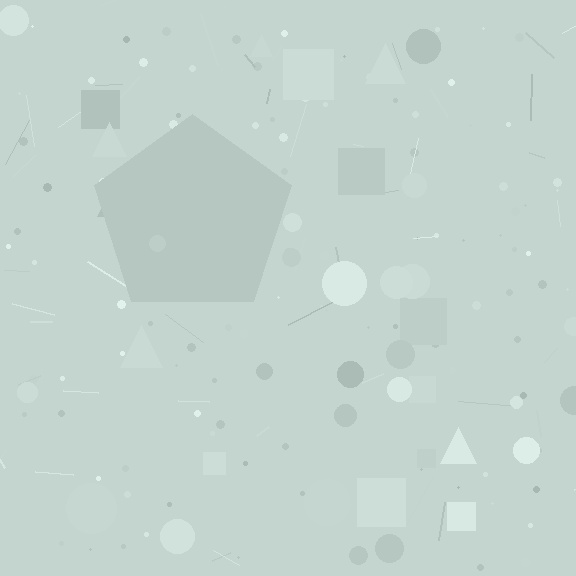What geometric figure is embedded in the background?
A pentagon is embedded in the background.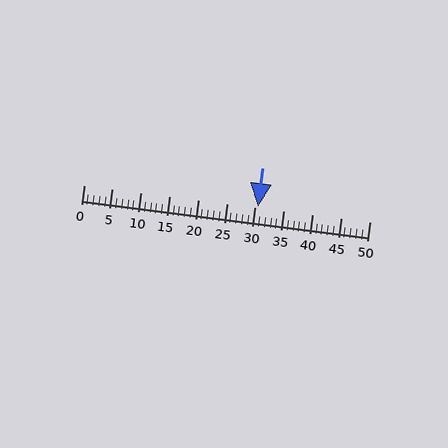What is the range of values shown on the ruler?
The ruler shows values from 0 to 50.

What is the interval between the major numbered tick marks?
The major tick marks are spaced 5 units apart.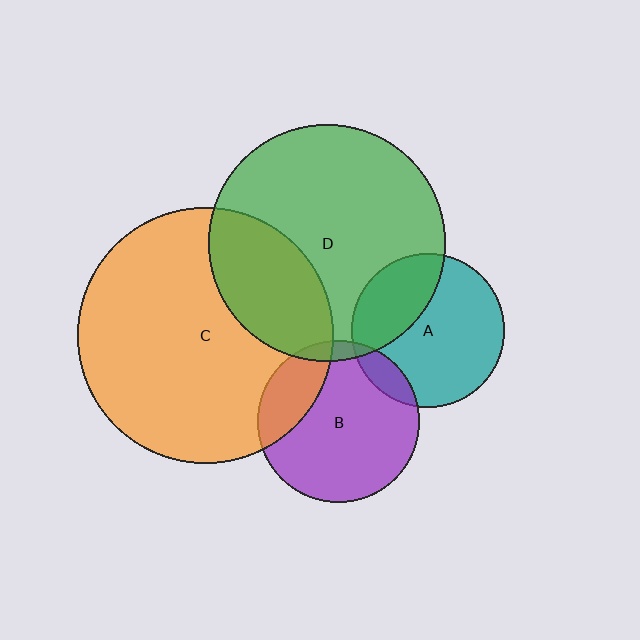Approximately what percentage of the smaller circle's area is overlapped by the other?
Approximately 5%.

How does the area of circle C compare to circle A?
Approximately 2.8 times.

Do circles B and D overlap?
Yes.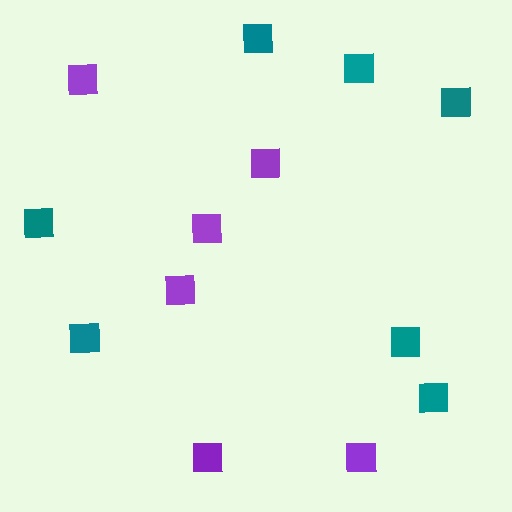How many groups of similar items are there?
There are 2 groups: one group of teal squares (7) and one group of purple squares (6).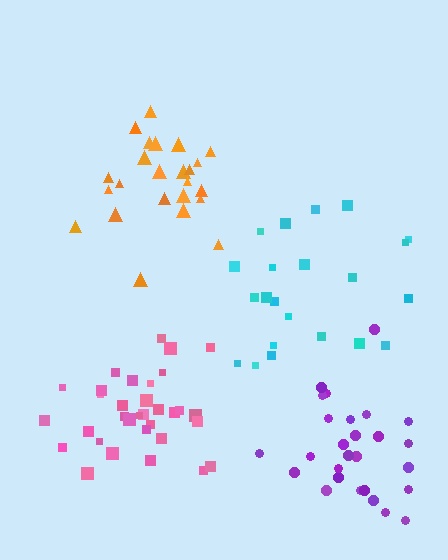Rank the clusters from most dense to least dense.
pink, orange, purple, cyan.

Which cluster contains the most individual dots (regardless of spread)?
Pink (34).